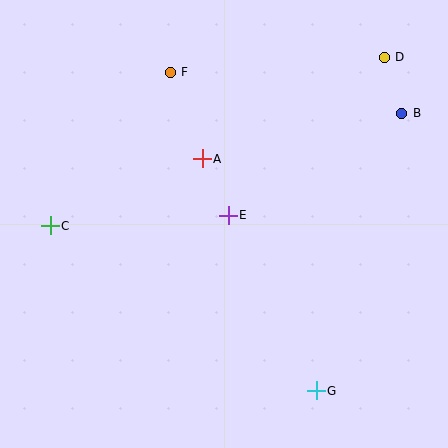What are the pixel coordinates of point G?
Point G is at (316, 391).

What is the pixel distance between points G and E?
The distance between G and E is 197 pixels.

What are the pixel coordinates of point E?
Point E is at (228, 215).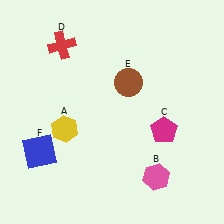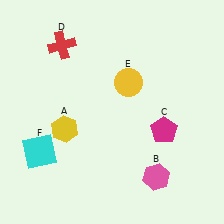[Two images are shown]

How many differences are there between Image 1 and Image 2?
There are 2 differences between the two images.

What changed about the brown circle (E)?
In Image 1, E is brown. In Image 2, it changed to yellow.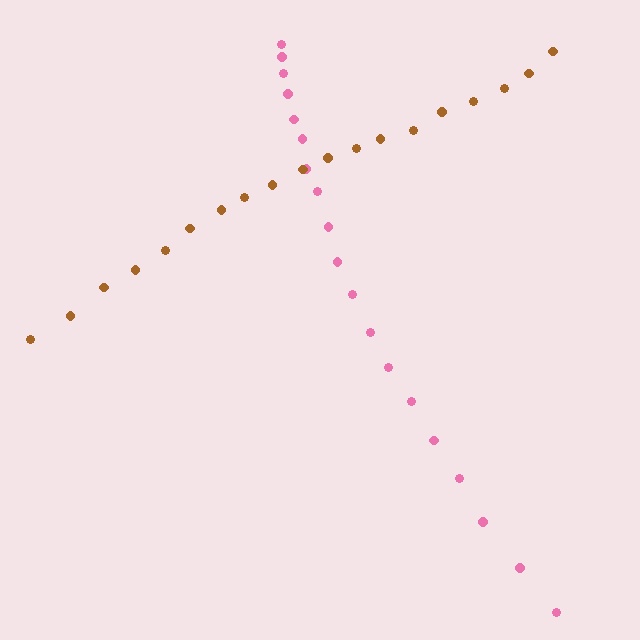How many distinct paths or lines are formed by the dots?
There are 2 distinct paths.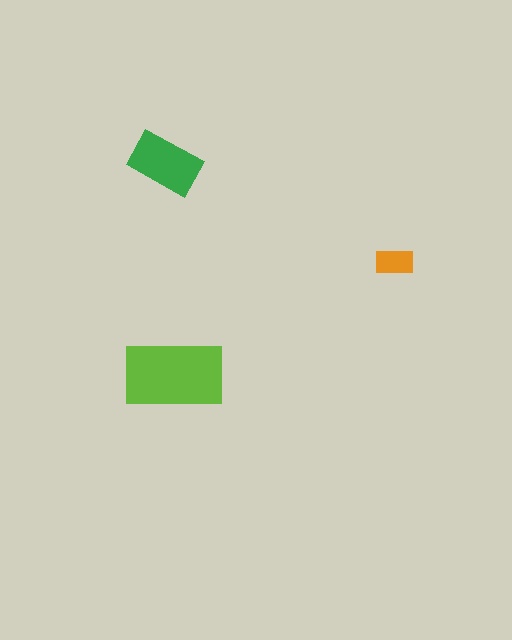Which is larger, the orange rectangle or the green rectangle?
The green one.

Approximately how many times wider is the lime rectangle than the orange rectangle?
About 2.5 times wider.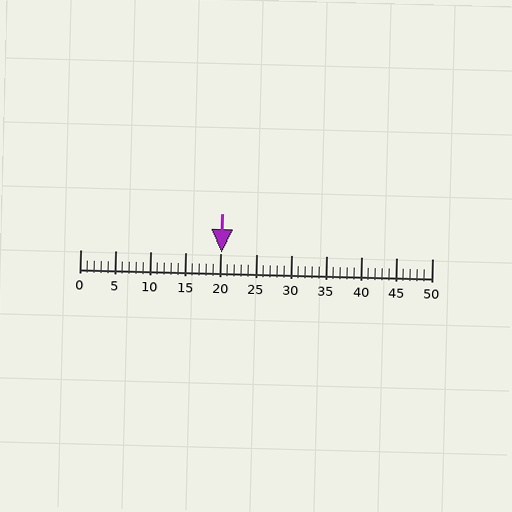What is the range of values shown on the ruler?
The ruler shows values from 0 to 50.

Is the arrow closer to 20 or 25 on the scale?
The arrow is closer to 20.